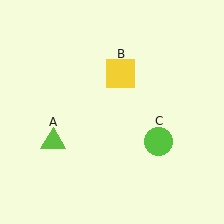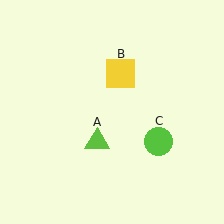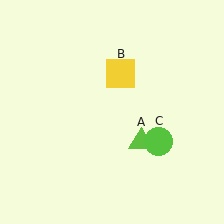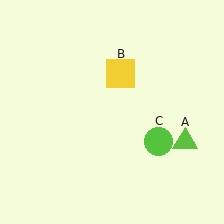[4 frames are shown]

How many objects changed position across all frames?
1 object changed position: lime triangle (object A).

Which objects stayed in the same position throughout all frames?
Yellow square (object B) and lime circle (object C) remained stationary.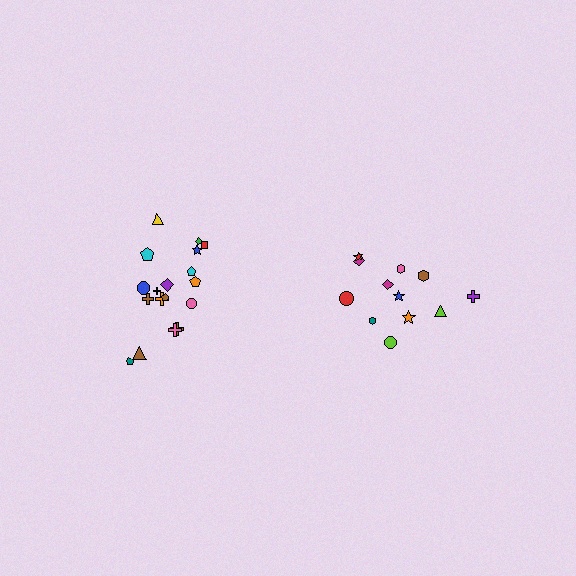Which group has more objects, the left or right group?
The left group.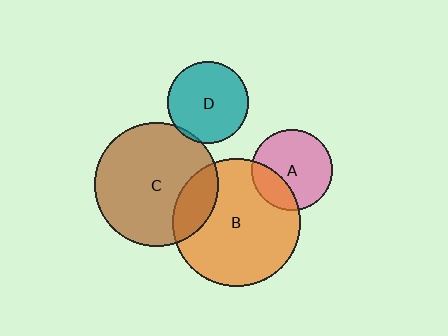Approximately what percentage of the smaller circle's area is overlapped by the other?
Approximately 25%.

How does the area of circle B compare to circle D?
Approximately 2.5 times.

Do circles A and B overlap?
Yes.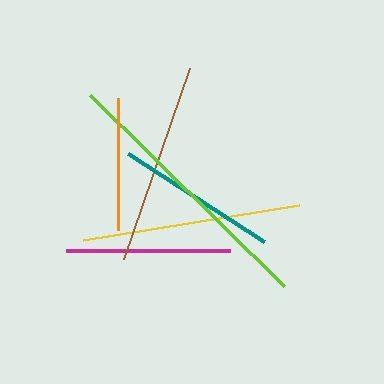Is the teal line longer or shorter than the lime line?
The lime line is longer than the teal line.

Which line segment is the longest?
The lime line is the longest at approximately 272 pixels.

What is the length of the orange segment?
The orange segment is approximately 132 pixels long.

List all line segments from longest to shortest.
From longest to shortest: lime, yellow, brown, magenta, teal, orange.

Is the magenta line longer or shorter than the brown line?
The brown line is longer than the magenta line.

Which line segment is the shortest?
The orange line is the shortest at approximately 132 pixels.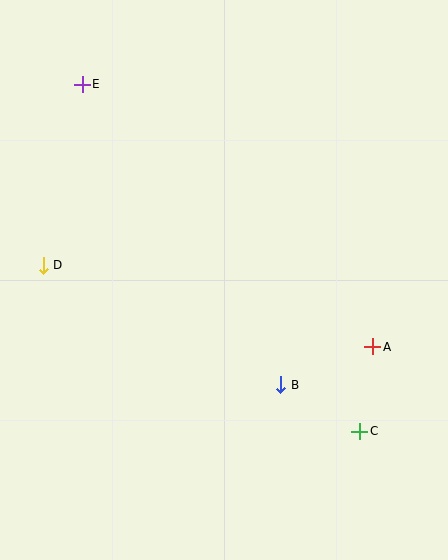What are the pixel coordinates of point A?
Point A is at (373, 347).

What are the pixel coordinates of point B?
Point B is at (281, 385).